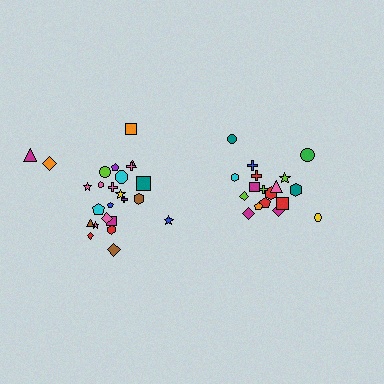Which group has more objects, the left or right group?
The left group.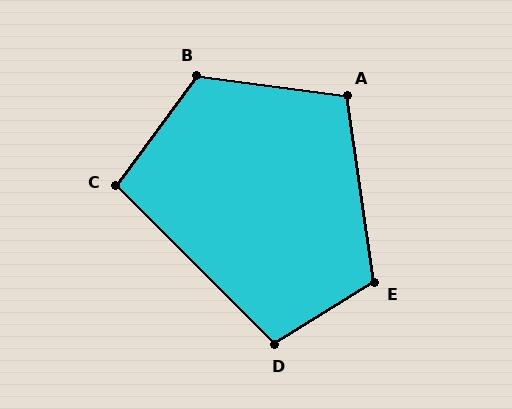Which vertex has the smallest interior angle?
C, at approximately 99 degrees.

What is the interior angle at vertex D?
Approximately 103 degrees (obtuse).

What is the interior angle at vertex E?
Approximately 114 degrees (obtuse).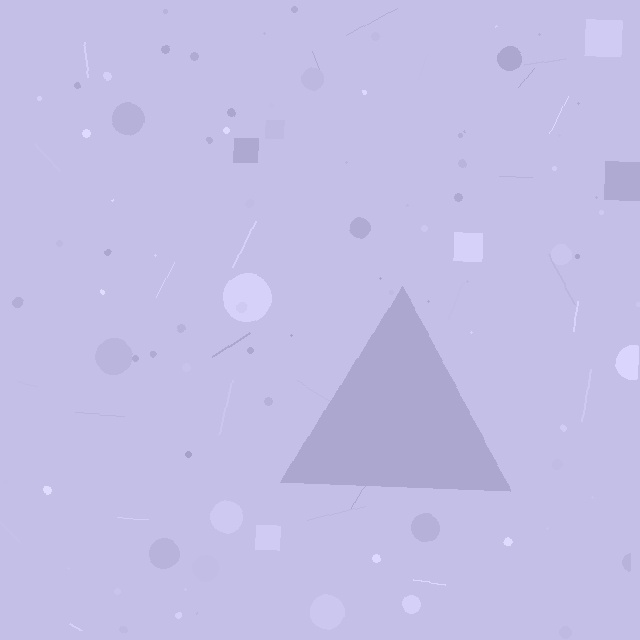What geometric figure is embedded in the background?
A triangle is embedded in the background.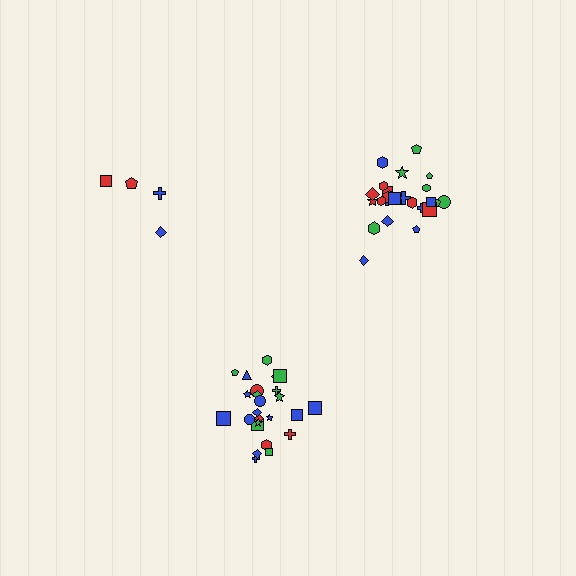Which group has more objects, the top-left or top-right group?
The top-right group.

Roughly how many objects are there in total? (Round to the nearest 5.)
Roughly 55 objects in total.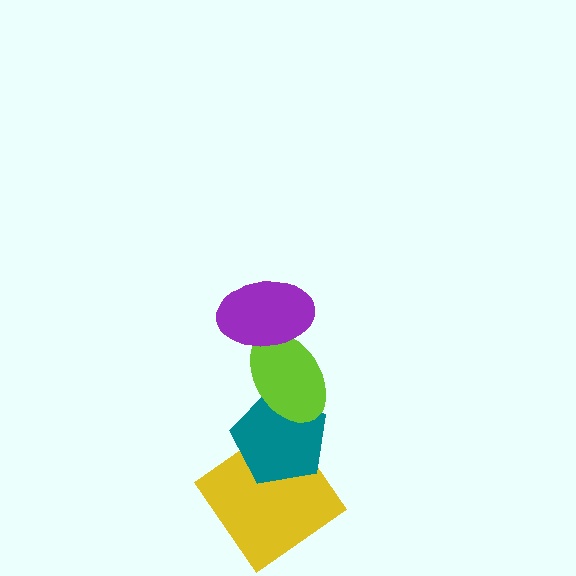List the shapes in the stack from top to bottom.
From top to bottom: the purple ellipse, the lime ellipse, the teal pentagon, the yellow diamond.